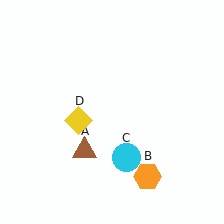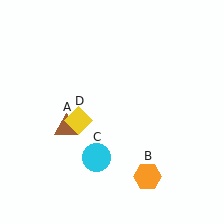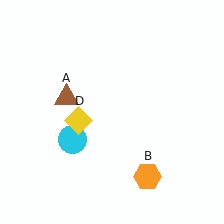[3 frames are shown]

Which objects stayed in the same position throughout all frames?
Orange hexagon (object B) and yellow diamond (object D) remained stationary.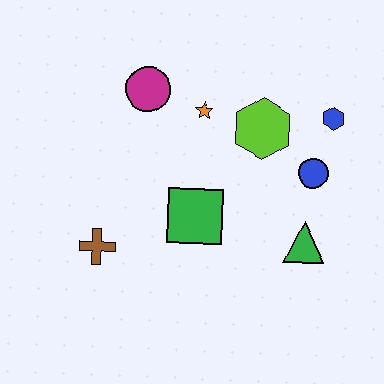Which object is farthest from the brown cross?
The blue hexagon is farthest from the brown cross.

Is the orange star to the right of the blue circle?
No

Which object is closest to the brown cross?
The green square is closest to the brown cross.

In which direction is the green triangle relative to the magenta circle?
The green triangle is to the right of the magenta circle.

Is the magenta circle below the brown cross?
No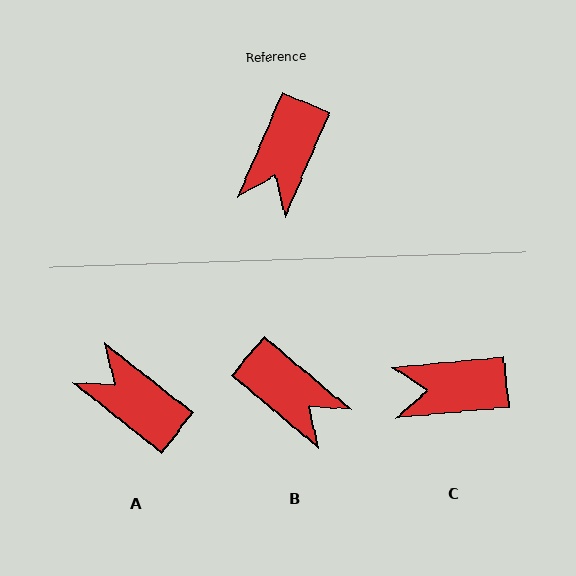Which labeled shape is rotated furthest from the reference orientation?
A, about 105 degrees away.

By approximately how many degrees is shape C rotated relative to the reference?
Approximately 61 degrees clockwise.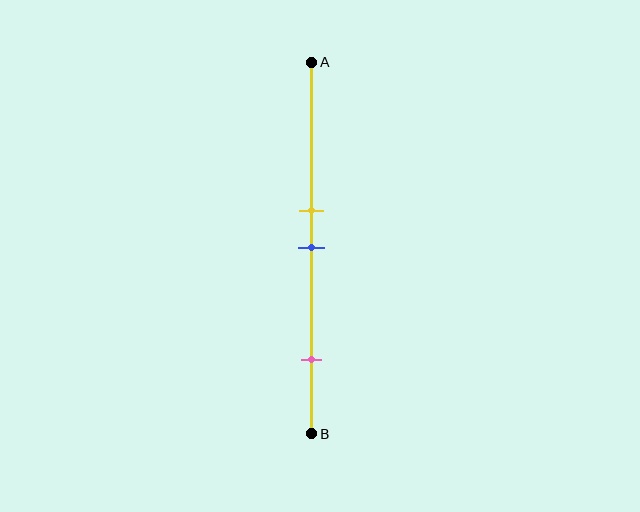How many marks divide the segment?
There are 3 marks dividing the segment.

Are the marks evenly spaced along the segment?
No, the marks are not evenly spaced.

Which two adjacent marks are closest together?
The yellow and blue marks are the closest adjacent pair.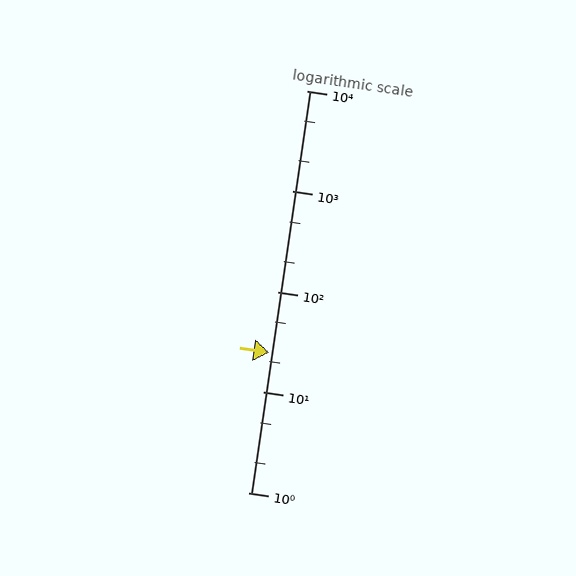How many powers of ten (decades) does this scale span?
The scale spans 4 decades, from 1 to 10000.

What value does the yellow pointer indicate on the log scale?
The pointer indicates approximately 25.